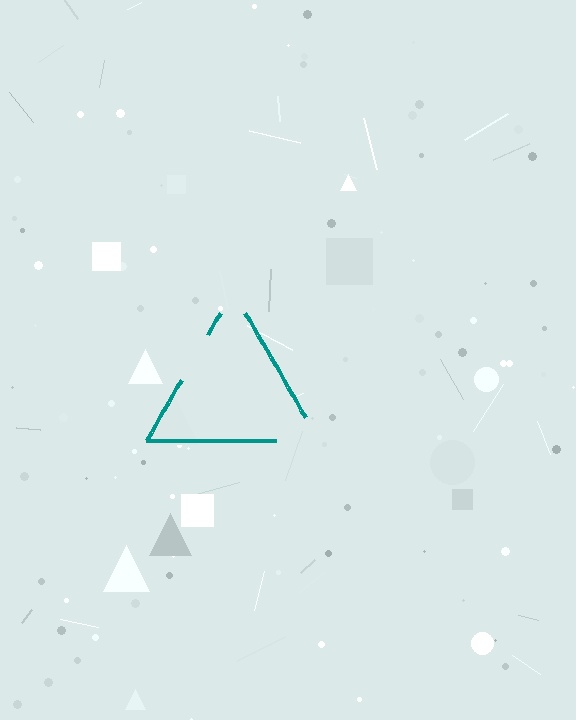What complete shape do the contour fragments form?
The contour fragments form a triangle.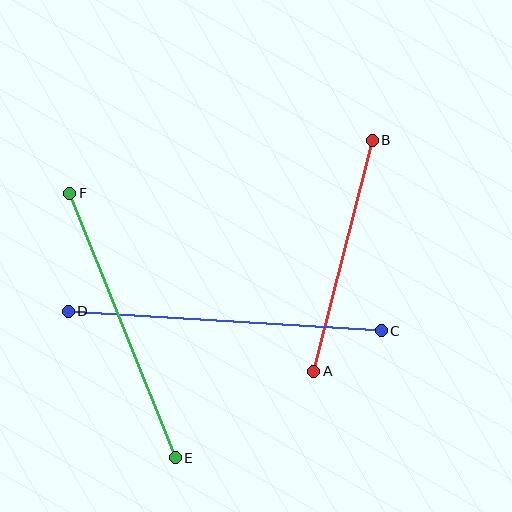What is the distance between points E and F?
The distance is approximately 285 pixels.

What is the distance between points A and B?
The distance is approximately 239 pixels.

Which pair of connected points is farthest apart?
Points C and D are farthest apart.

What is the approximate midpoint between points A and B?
The midpoint is at approximately (343, 256) pixels.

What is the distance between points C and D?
The distance is approximately 313 pixels.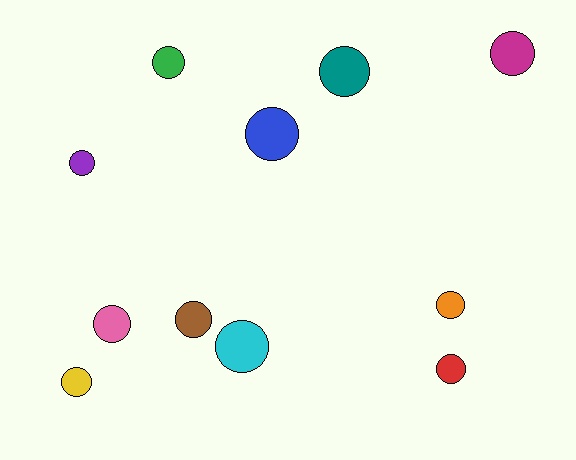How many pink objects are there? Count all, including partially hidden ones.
There is 1 pink object.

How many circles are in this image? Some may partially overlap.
There are 11 circles.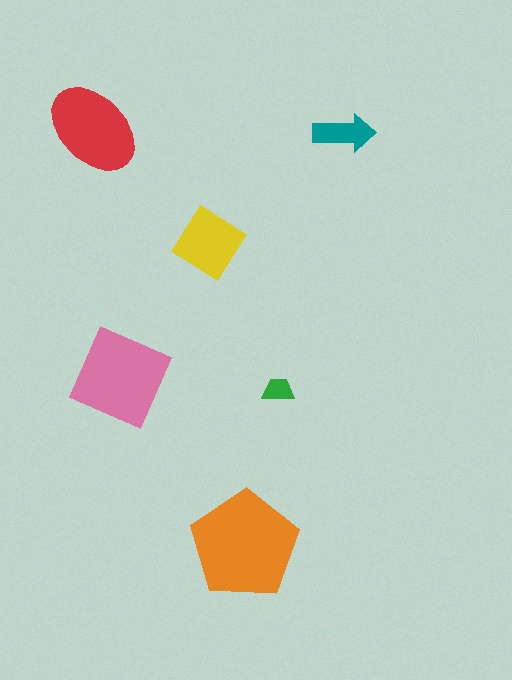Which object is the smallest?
The green trapezoid.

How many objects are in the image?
There are 6 objects in the image.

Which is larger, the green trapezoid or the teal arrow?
The teal arrow.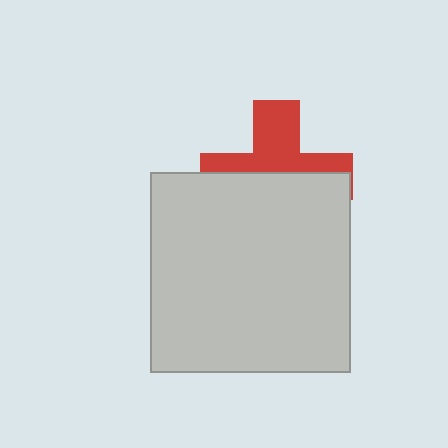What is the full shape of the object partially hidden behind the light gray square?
The partially hidden object is a red cross.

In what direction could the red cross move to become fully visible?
The red cross could move up. That would shift it out from behind the light gray square entirely.